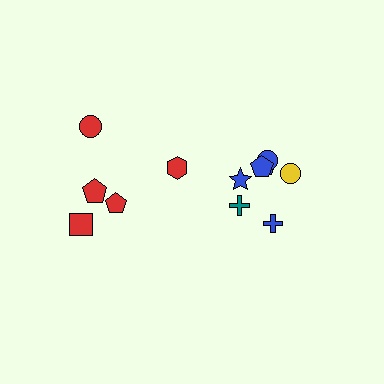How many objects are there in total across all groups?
There are 12 objects.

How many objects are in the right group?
There are 7 objects.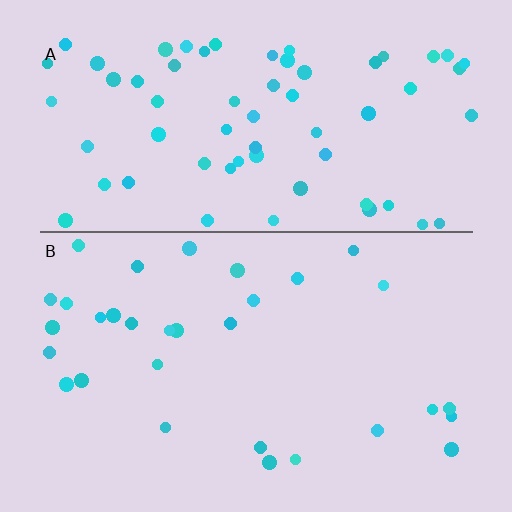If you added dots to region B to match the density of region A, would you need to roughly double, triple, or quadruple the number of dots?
Approximately double.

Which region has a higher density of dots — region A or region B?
A (the top).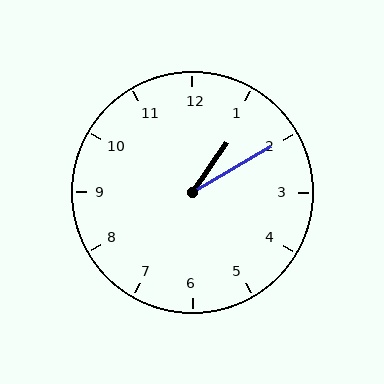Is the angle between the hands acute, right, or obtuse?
It is acute.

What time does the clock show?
1:10.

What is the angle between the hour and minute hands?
Approximately 25 degrees.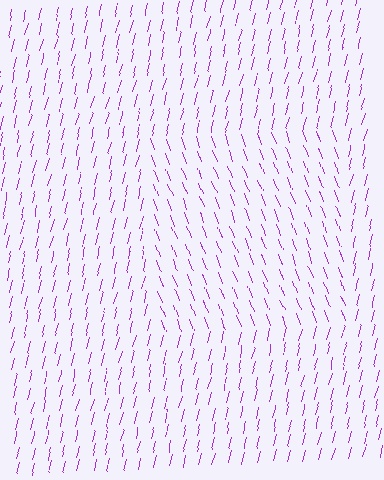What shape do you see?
I see a rectangle.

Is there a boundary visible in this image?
Yes, there is a texture boundary formed by a change in line orientation.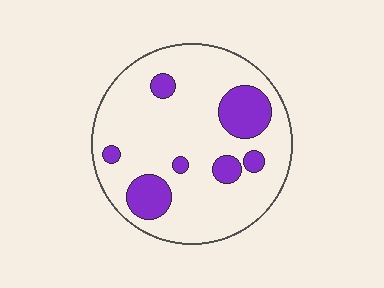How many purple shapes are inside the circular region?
7.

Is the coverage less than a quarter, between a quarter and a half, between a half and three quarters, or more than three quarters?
Less than a quarter.